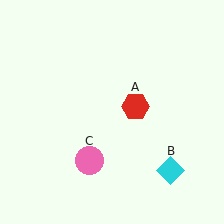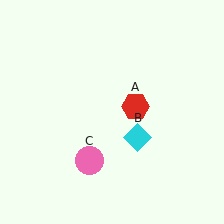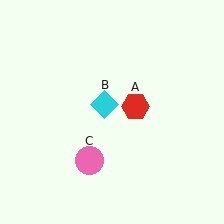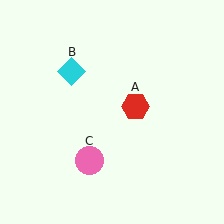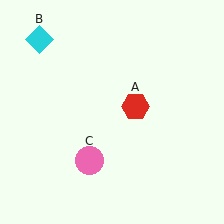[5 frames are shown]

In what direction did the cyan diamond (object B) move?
The cyan diamond (object B) moved up and to the left.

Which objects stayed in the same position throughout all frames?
Red hexagon (object A) and pink circle (object C) remained stationary.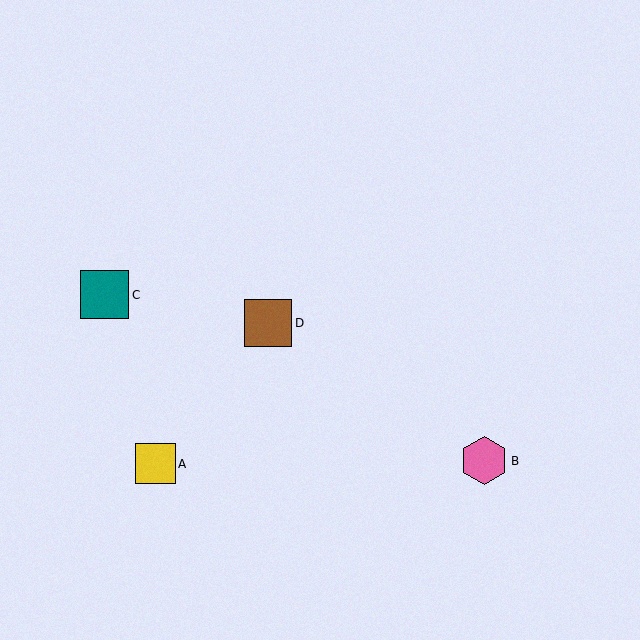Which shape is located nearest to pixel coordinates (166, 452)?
The yellow square (labeled A) at (156, 464) is nearest to that location.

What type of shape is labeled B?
Shape B is a pink hexagon.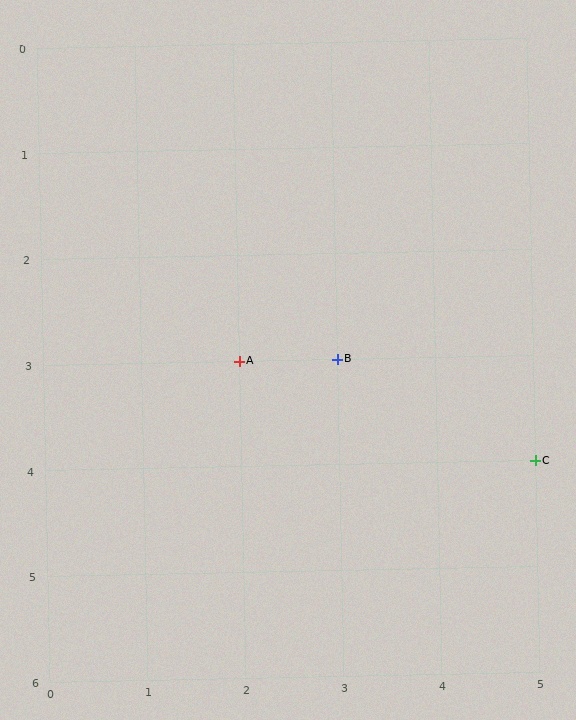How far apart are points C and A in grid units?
Points C and A are 3 columns and 1 row apart (about 3.2 grid units diagonally).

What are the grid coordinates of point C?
Point C is at grid coordinates (5, 4).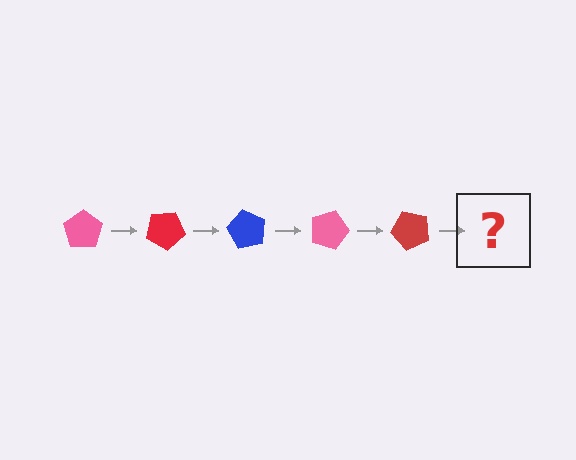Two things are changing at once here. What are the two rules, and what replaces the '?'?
The two rules are that it rotates 30 degrees each step and the color cycles through pink, red, and blue. The '?' should be a blue pentagon, rotated 150 degrees from the start.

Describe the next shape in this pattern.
It should be a blue pentagon, rotated 150 degrees from the start.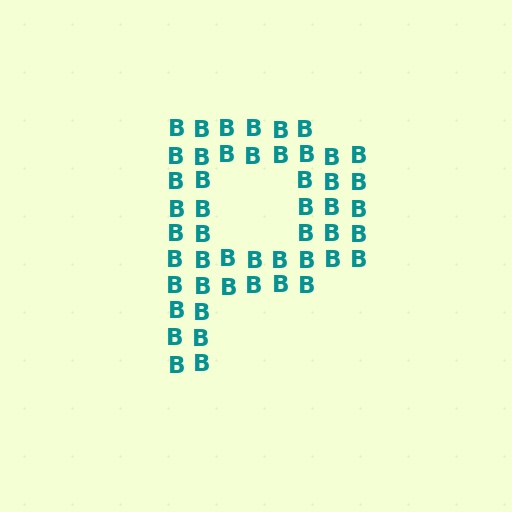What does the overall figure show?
The overall figure shows the letter P.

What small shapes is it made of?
It is made of small letter B's.